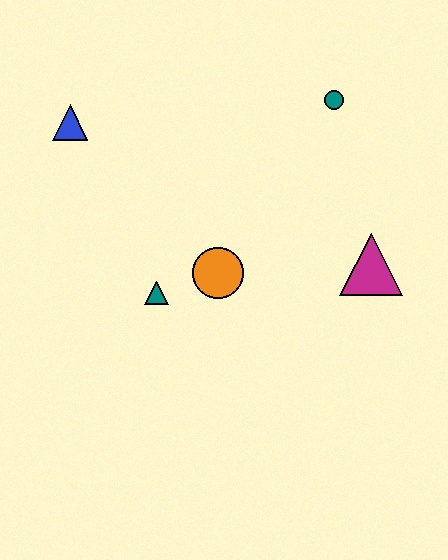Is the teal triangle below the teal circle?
Yes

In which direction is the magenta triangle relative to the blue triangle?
The magenta triangle is to the right of the blue triangle.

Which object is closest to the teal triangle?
The orange circle is closest to the teal triangle.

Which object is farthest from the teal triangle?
The teal circle is farthest from the teal triangle.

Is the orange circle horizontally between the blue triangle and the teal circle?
Yes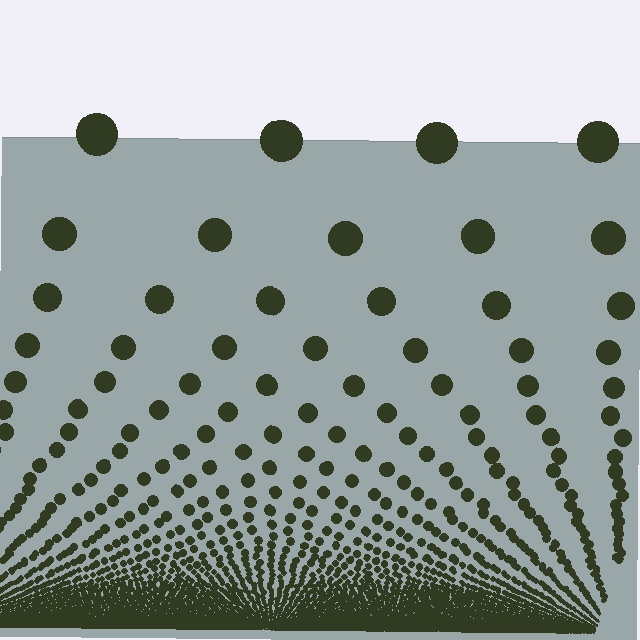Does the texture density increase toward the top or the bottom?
Density increases toward the bottom.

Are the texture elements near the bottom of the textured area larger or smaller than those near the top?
Smaller. The gradient is inverted — elements near the bottom are smaller and denser.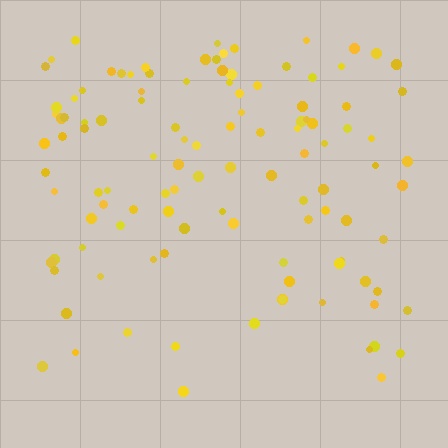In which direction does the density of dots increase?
From bottom to top, with the top side densest.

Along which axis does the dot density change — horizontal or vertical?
Vertical.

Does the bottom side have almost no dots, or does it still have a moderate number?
Still a moderate number, just noticeably fewer than the top.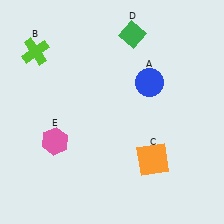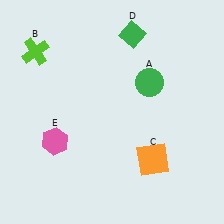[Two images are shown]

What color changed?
The circle (A) changed from blue in Image 1 to green in Image 2.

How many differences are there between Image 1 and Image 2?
There is 1 difference between the two images.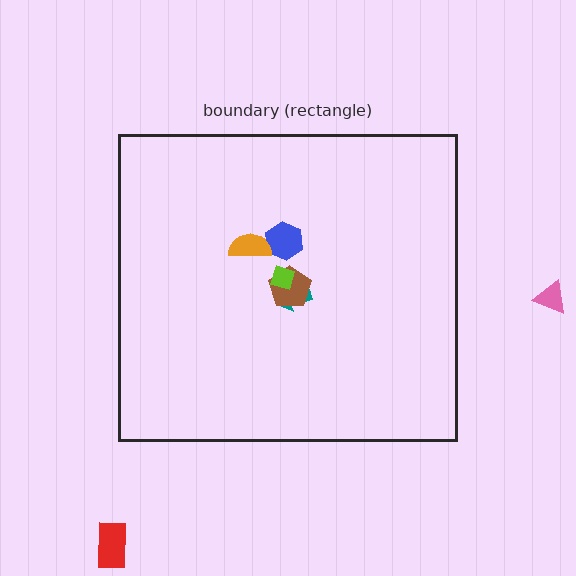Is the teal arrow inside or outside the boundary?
Inside.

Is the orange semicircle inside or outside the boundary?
Inside.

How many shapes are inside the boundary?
5 inside, 2 outside.